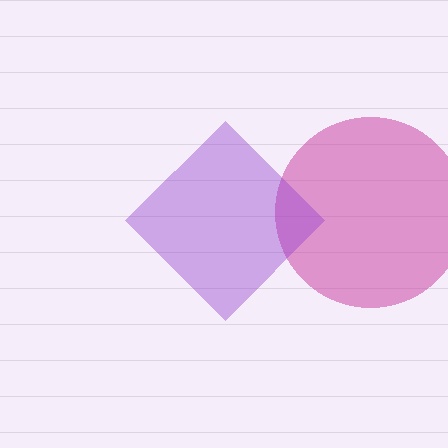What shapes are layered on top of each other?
The layered shapes are: a magenta circle, a purple diamond.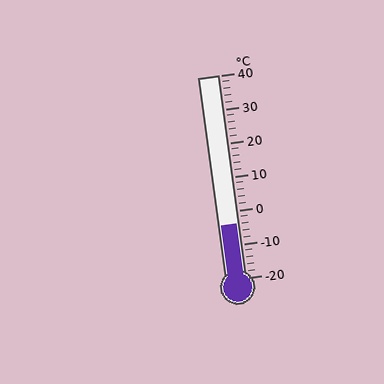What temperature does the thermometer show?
The thermometer shows approximately -4°C.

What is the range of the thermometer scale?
The thermometer scale ranges from -20°C to 40°C.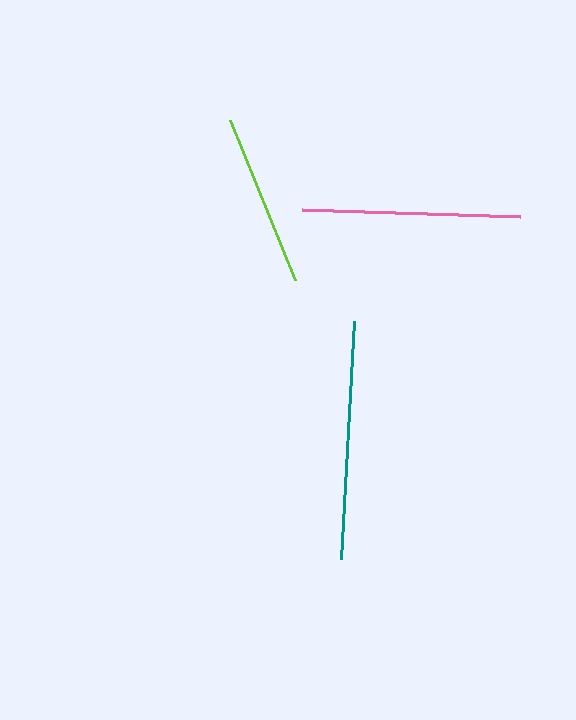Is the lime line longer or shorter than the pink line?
The pink line is longer than the lime line.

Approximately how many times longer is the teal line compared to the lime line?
The teal line is approximately 1.4 times the length of the lime line.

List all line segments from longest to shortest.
From longest to shortest: teal, pink, lime.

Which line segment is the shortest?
The lime line is the shortest at approximately 173 pixels.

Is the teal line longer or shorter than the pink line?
The teal line is longer than the pink line.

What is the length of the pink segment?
The pink segment is approximately 218 pixels long.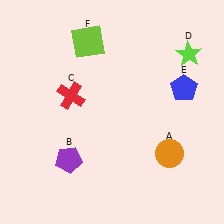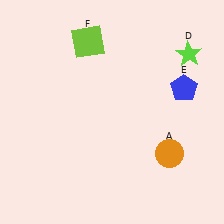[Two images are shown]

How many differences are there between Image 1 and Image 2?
There are 2 differences between the two images.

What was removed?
The purple pentagon (B), the red cross (C) were removed in Image 2.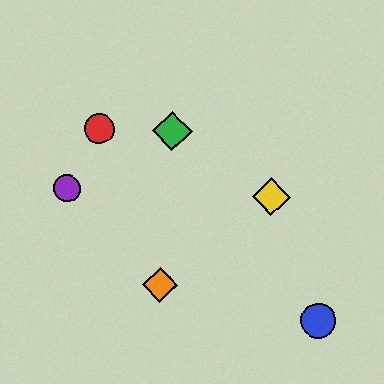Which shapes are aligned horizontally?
The red circle, the green diamond are aligned horizontally.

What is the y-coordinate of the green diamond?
The green diamond is at y≈131.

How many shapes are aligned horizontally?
2 shapes (the red circle, the green diamond) are aligned horizontally.